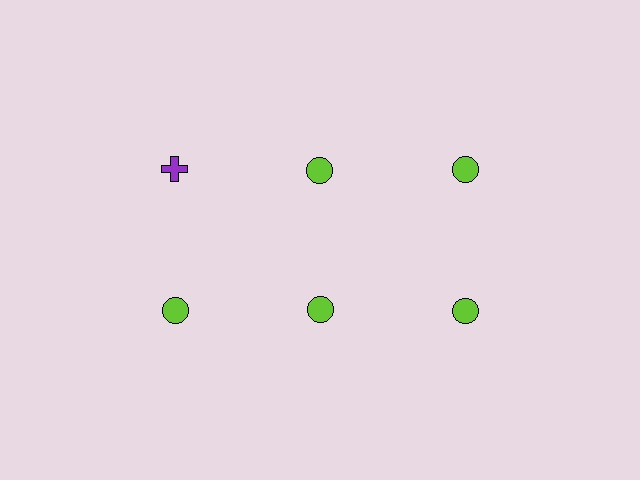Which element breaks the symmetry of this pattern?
The purple cross in the top row, leftmost column breaks the symmetry. All other shapes are lime circles.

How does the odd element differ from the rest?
It differs in both color (purple instead of lime) and shape (cross instead of circle).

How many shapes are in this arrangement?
There are 6 shapes arranged in a grid pattern.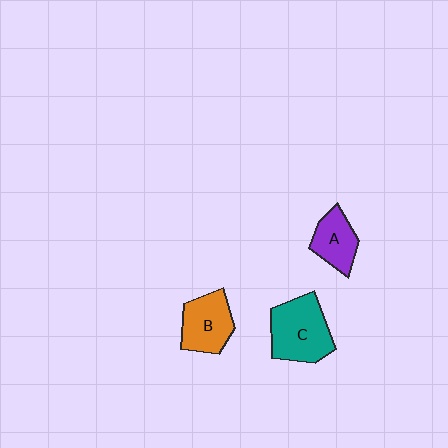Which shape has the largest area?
Shape C (teal).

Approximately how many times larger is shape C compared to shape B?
Approximately 1.3 times.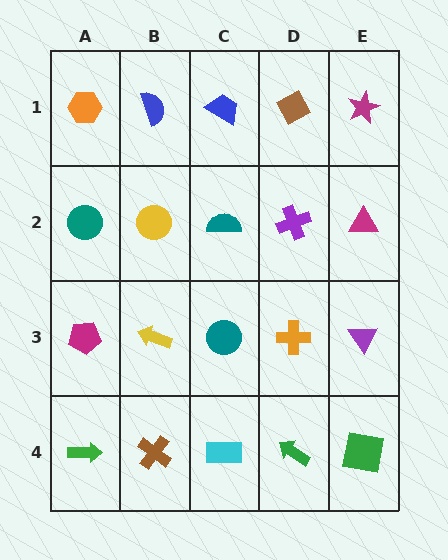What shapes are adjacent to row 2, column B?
A blue semicircle (row 1, column B), a yellow arrow (row 3, column B), a teal circle (row 2, column A), a teal semicircle (row 2, column C).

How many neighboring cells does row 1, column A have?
2.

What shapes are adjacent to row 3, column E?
A magenta triangle (row 2, column E), a green square (row 4, column E), an orange cross (row 3, column D).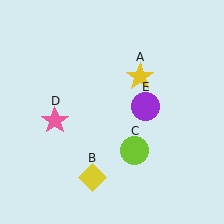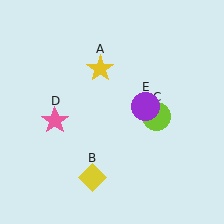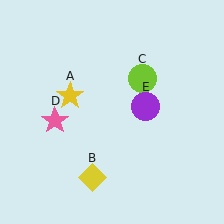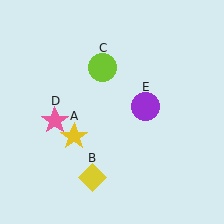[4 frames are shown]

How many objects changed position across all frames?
2 objects changed position: yellow star (object A), lime circle (object C).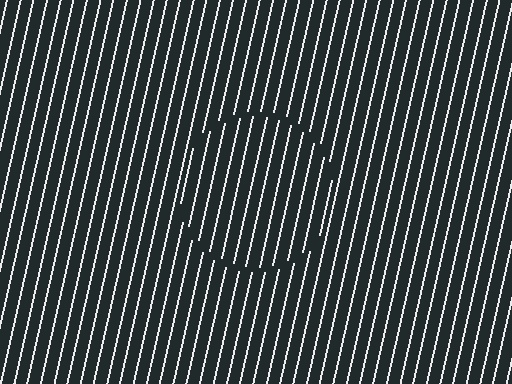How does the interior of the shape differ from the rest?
The interior of the shape contains the same grating, shifted by half a period — the contour is defined by the phase discontinuity where line-ends from the inner and outer gratings abut.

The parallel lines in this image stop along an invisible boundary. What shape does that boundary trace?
An illusory circle. The interior of the shape contains the same grating, shifted by half a period — the contour is defined by the phase discontinuity where line-ends from the inner and outer gratings abut.